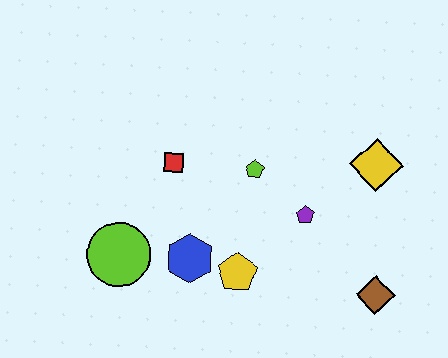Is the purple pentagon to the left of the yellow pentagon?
No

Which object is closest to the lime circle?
The blue hexagon is closest to the lime circle.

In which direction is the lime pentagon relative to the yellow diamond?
The lime pentagon is to the left of the yellow diamond.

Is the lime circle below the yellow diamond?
Yes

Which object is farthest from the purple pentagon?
The lime circle is farthest from the purple pentagon.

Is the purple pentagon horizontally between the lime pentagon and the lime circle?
No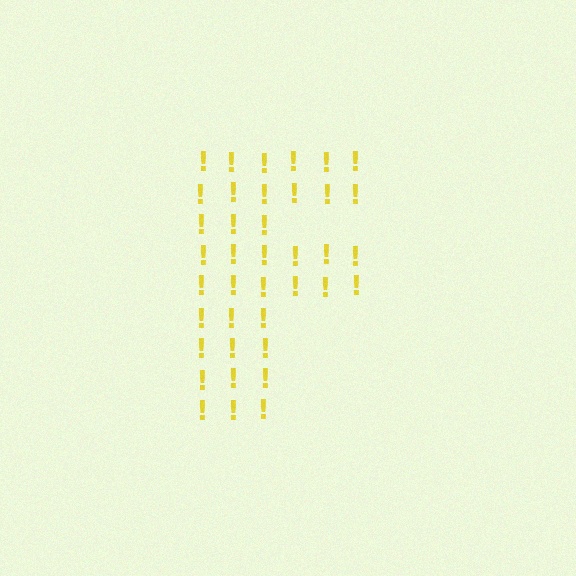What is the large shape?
The large shape is the letter F.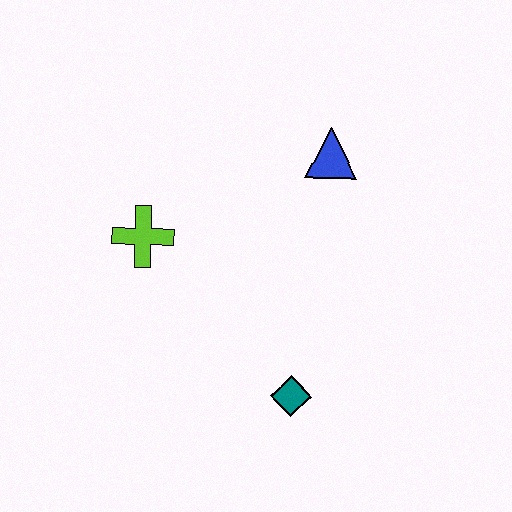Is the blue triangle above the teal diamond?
Yes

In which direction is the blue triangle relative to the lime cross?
The blue triangle is to the right of the lime cross.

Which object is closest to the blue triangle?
The lime cross is closest to the blue triangle.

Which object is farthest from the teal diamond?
The blue triangle is farthest from the teal diamond.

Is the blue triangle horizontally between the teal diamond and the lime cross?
No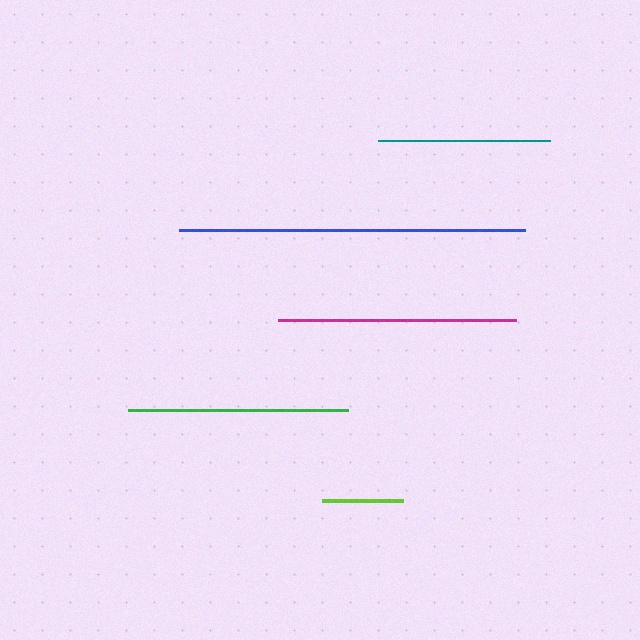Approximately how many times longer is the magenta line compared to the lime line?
The magenta line is approximately 3.0 times the length of the lime line.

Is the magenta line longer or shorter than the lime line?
The magenta line is longer than the lime line.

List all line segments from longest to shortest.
From longest to shortest: blue, magenta, green, teal, lime.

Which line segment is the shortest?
The lime line is the shortest at approximately 81 pixels.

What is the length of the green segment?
The green segment is approximately 220 pixels long.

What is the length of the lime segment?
The lime segment is approximately 81 pixels long.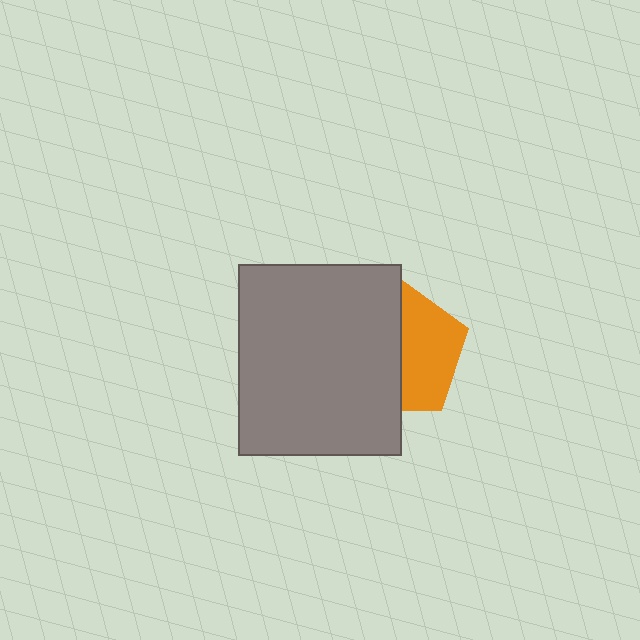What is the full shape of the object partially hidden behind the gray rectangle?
The partially hidden object is an orange pentagon.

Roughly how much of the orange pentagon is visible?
About half of it is visible (roughly 47%).